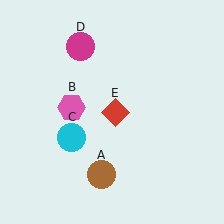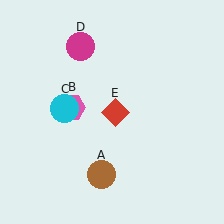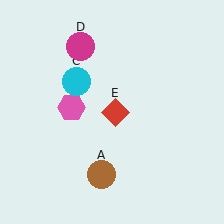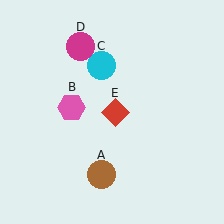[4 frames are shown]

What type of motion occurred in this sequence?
The cyan circle (object C) rotated clockwise around the center of the scene.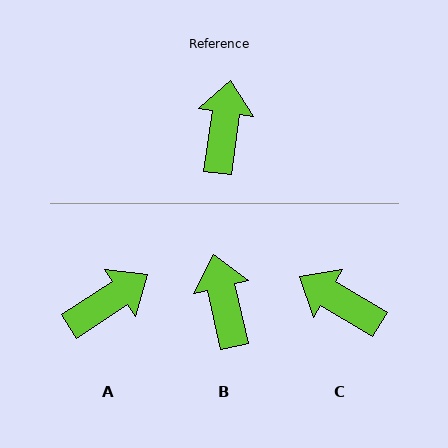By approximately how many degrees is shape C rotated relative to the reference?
Approximately 67 degrees counter-clockwise.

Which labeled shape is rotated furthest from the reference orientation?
C, about 67 degrees away.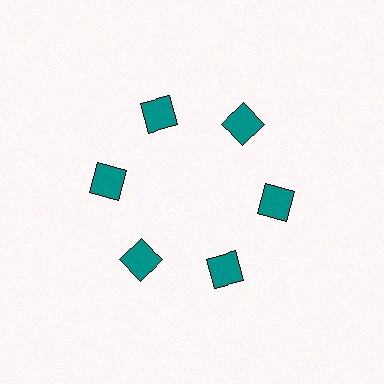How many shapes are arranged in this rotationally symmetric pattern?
There are 6 shapes, arranged in 6 groups of 1.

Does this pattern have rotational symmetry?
Yes, this pattern has 6-fold rotational symmetry. It looks the same after rotating 60 degrees around the center.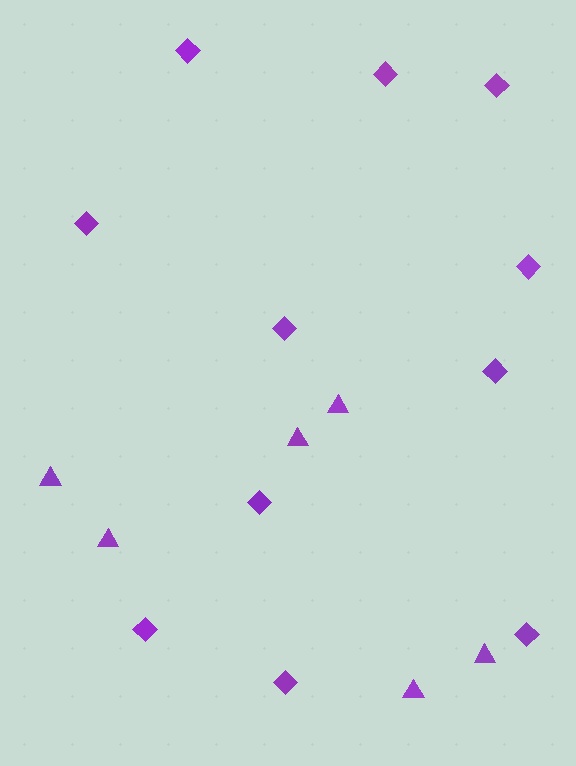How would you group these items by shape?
There are 2 groups: one group of triangles (6) and one group of diamonds (11).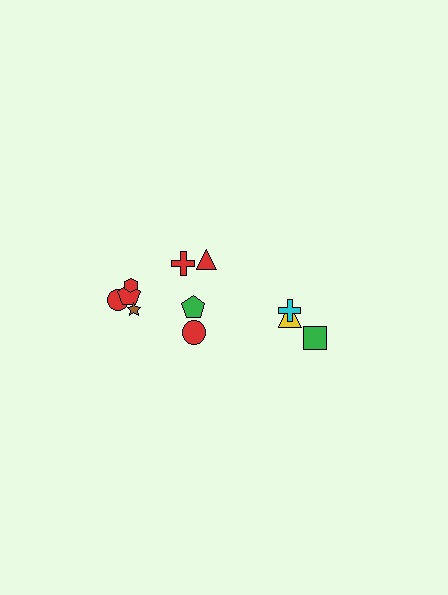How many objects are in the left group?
There are 8 objects.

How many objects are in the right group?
There are 3 objects.